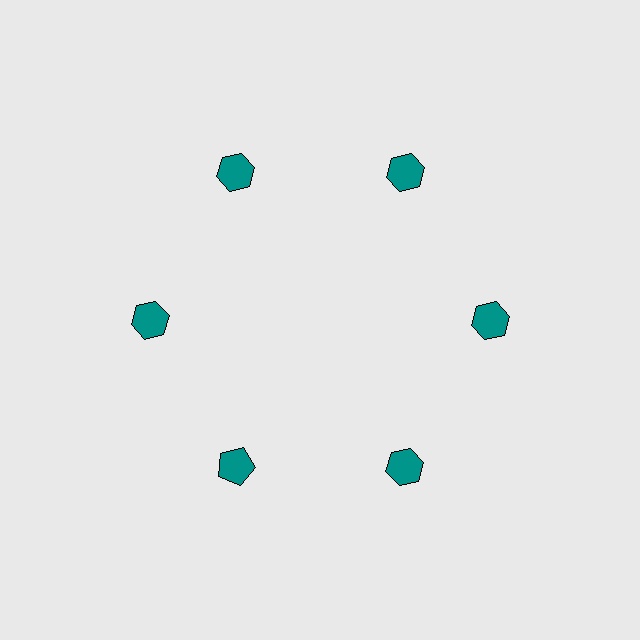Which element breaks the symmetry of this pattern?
The teal pentagon at roughly the 7 o'clock position breaks the symmetry. All other shapes are teal hexagons.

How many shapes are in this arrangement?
There are 6 shapes arranged in a ring pattern.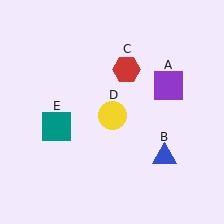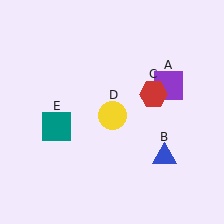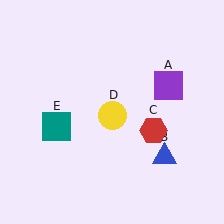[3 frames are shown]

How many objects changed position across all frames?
1 object changed position: red hexagon (object C).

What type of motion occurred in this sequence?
The red hexagon (object C) rotated clockwise around the center of the scene.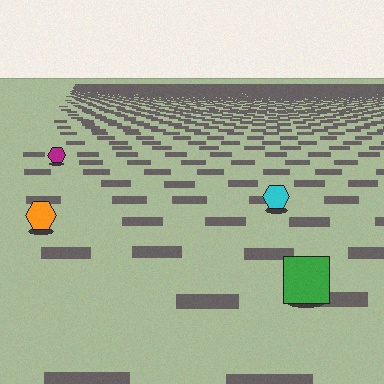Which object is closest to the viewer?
The green square is closest. The texture marks near it are larger and more spread out.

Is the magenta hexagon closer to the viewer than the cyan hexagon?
No. The cyan hexagon is closer — you can tell from the texture gradient: the ground texture is coarser near it.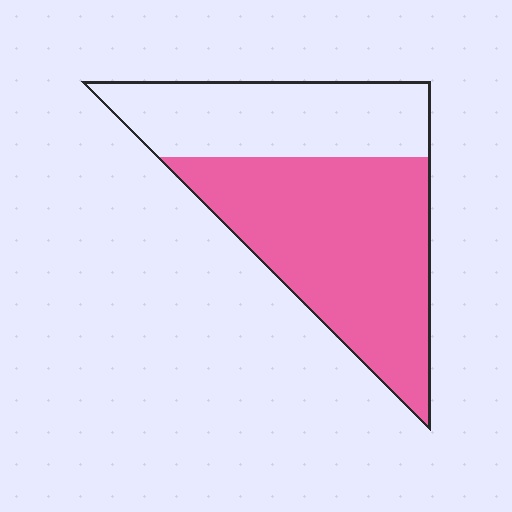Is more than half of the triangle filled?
Yes.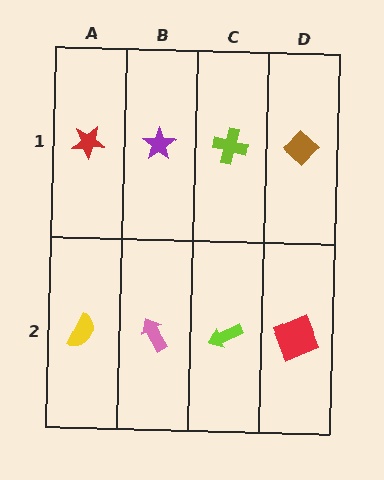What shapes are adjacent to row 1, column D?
A red square (row 2, column D), a lime cross (row 1, column C).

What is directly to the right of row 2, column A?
A pink arrow.